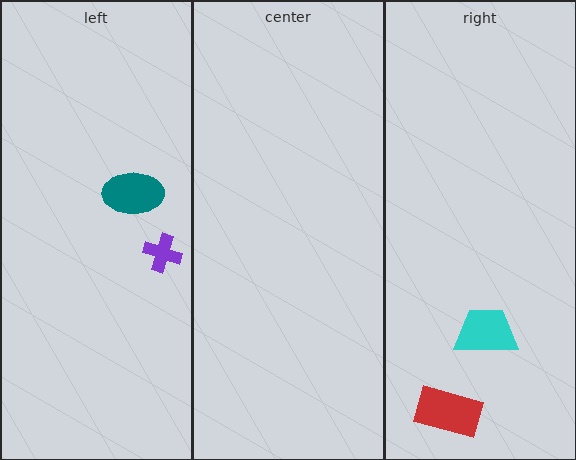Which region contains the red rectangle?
The right region.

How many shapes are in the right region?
2.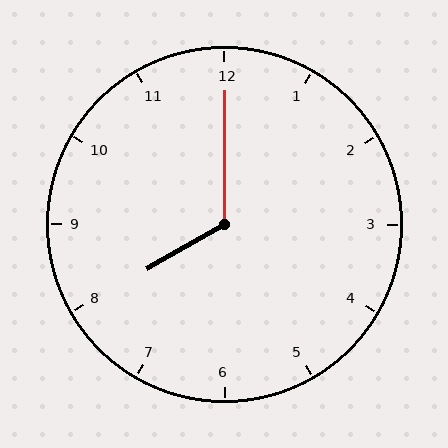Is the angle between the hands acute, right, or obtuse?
It is obtuse.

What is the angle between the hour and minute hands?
Approximately 120 degrees.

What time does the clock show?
8:00.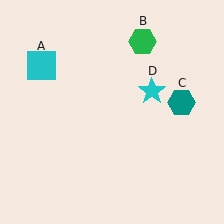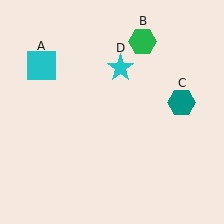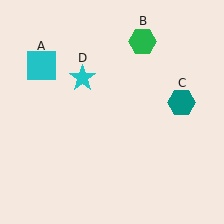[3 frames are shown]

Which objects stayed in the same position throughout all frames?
Cyan square (object A) and green hexagon (object B) and teal hexagon (object C) remained stationary.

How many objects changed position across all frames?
1 object changed position: cyan star (object D).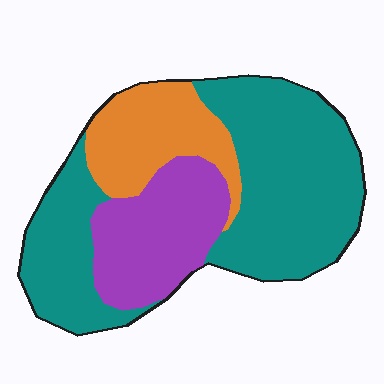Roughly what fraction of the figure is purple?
Purple takes up about one quarter (1/4) of the figure.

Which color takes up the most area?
Teal, at roughly 55%.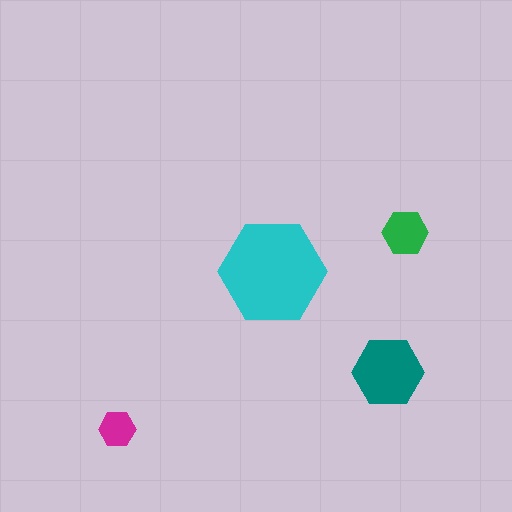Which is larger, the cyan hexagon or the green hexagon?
The cyan one.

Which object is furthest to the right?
The green hexagon is rightmost.